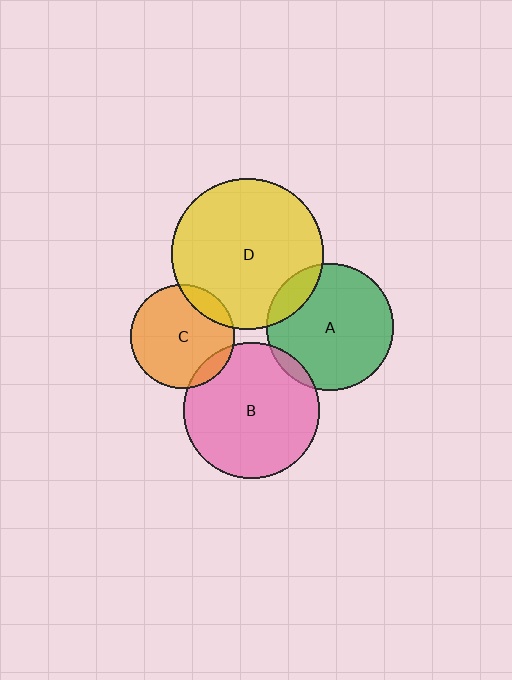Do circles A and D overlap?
Yes.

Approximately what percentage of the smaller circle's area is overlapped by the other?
Approximately 15%.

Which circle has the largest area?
Circle D (yellow).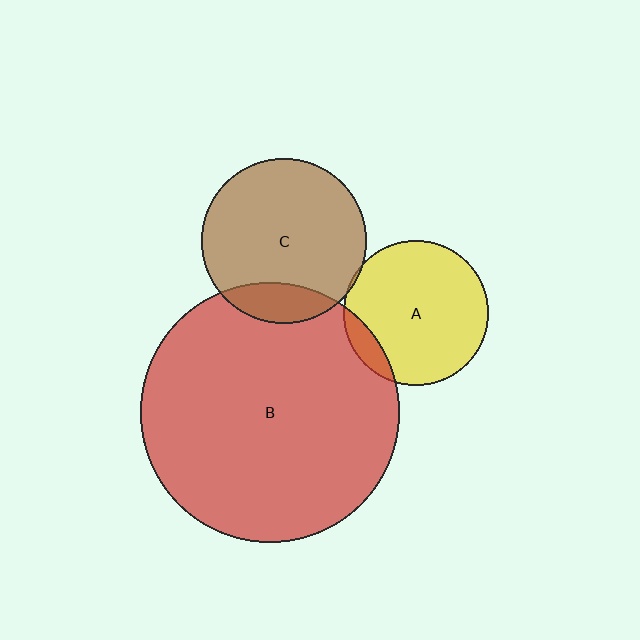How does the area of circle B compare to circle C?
Approximately 2.5 times.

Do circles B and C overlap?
Yes.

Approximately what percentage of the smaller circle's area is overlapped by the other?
Approximately 15%.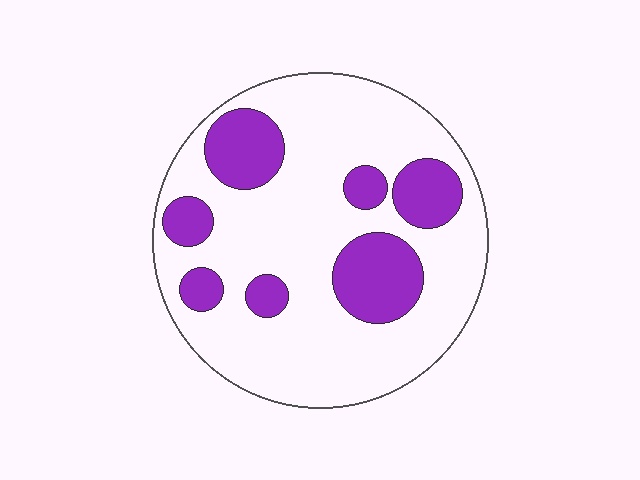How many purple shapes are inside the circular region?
7.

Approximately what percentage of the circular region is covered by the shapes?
Approximately 25%.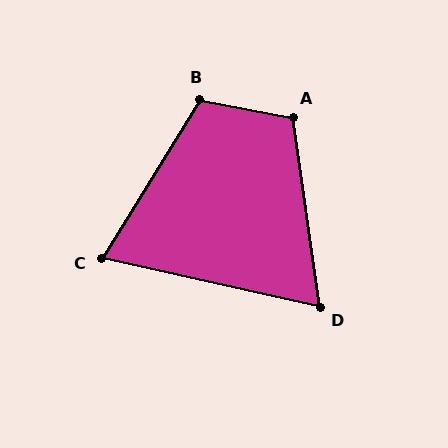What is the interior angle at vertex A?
Approximately 109 degrees (obtuse).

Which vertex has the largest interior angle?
B, at approximately 111 degrees.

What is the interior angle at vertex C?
Approximately 71 degrees (acute).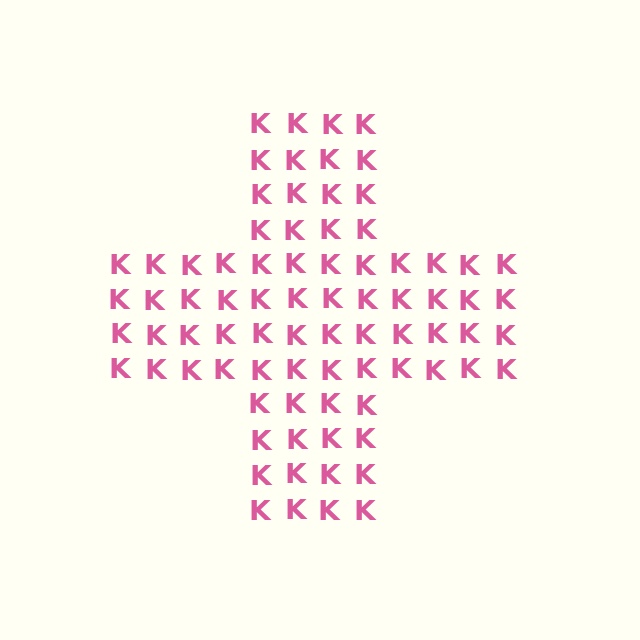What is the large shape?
The large shape is a cross.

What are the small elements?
The small elements are letter K's.